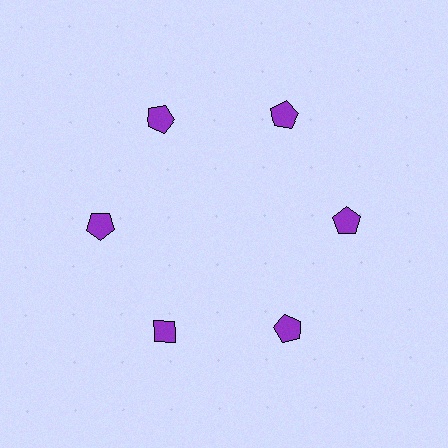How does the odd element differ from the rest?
It has a different shape: diamond instead of pentagon.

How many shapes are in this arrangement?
There are 6 shapes arranged in a ring pattern.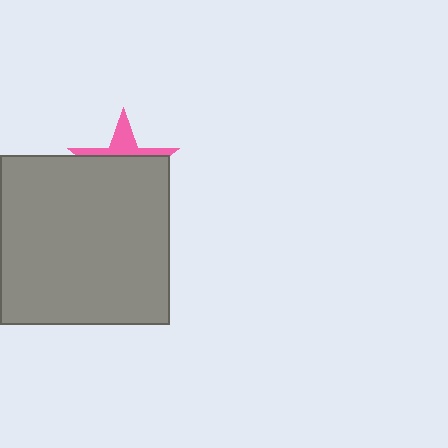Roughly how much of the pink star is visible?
A small part of it is visible (roughly 34%).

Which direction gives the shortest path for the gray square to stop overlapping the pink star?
Moving down gives the shortest separation.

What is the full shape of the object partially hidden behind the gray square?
The partially hidden object is a pink star.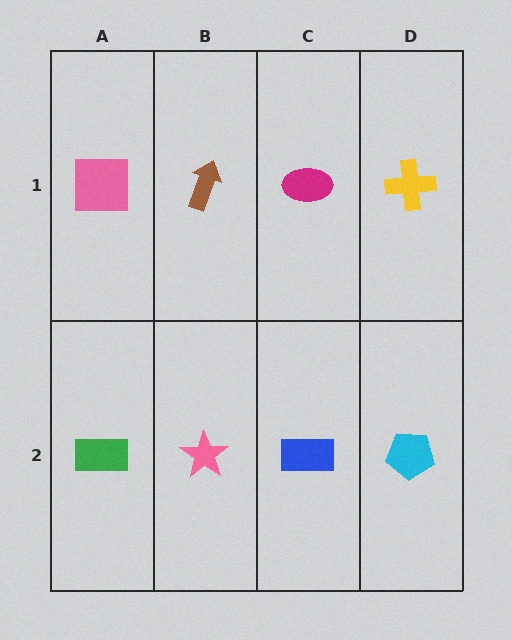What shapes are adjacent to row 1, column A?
A green rectangle (row 2, column A), a brown arrow (row 1, column B).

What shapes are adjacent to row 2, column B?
A brown arrow (row 1, column B), a green rectangle (row 2, column A), a blue rectangle (row 2, column C).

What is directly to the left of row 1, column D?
A magenta ellipse.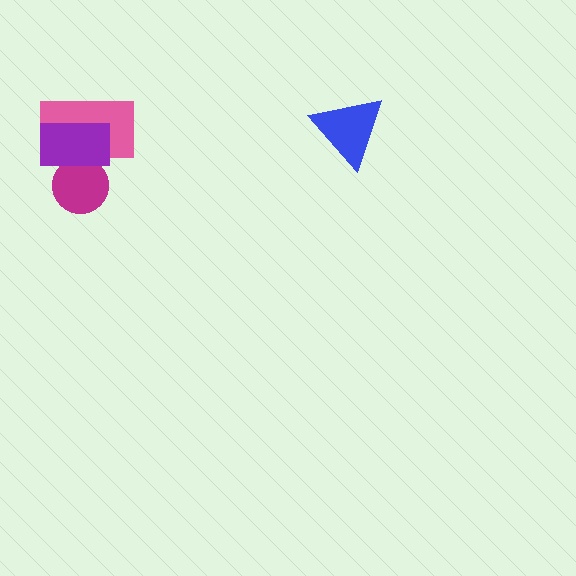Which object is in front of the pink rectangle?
The purple rectangle is in front of the pink rectangle.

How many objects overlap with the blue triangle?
0 objects overlap with the blue triangle.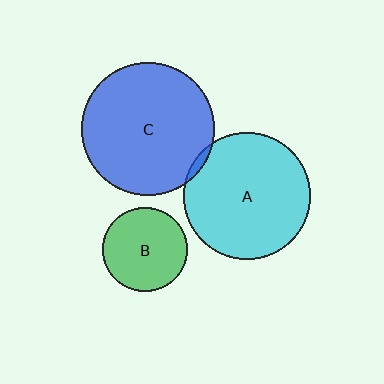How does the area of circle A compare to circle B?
Approximately 2.2 times.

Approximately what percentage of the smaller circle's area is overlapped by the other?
Approximately 5%.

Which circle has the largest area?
Circle C (blue).